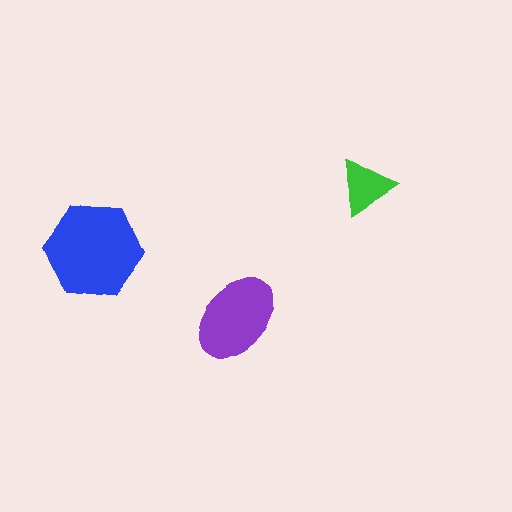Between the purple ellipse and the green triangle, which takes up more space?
The purple ellipse.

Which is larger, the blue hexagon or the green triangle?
The blue hexagon.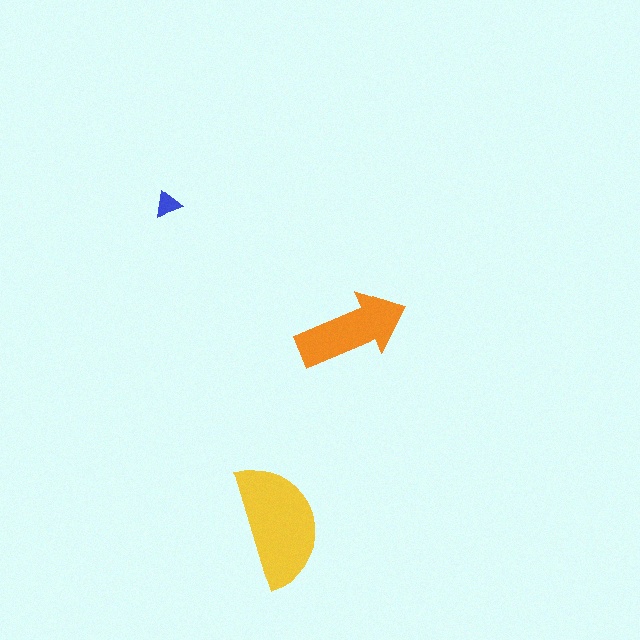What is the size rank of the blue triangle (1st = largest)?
3rd.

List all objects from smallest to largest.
The blue triangle, the orange arrow, the yellow semicircle.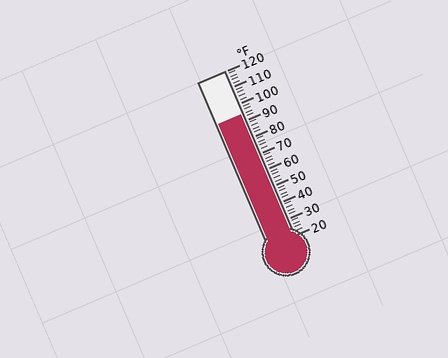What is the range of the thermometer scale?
The thermometer scale ranges from 20°F to 120°F.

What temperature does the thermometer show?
The thermometer shows approximately 94°F.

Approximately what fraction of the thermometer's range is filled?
The thermometer is filled to approximately 75% of its range.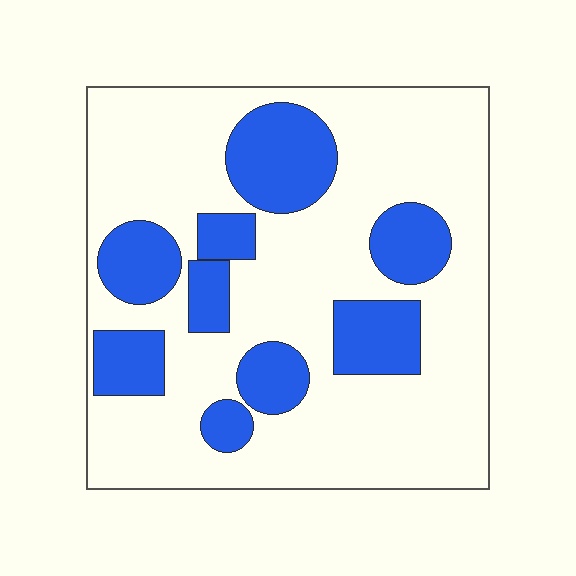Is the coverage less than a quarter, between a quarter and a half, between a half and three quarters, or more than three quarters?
Between a quarter and a half.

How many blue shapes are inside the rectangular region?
9.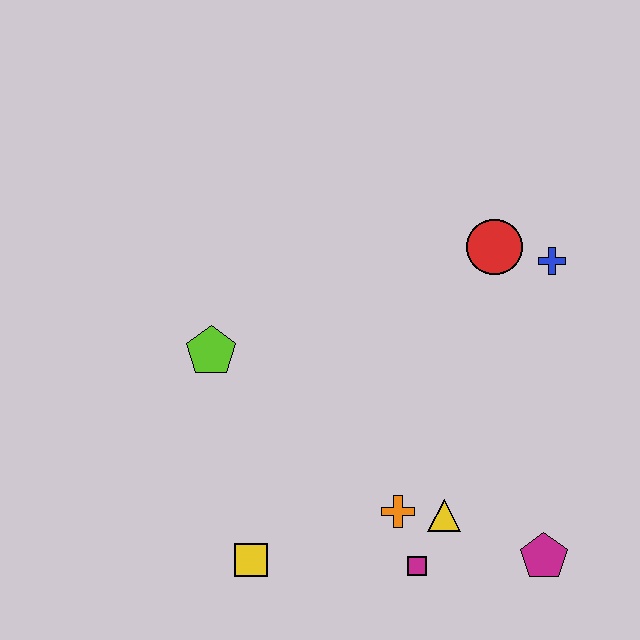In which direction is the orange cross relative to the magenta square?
The orange cross is above the magenta square.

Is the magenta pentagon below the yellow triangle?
Yes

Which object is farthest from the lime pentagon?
The magenta pentagon is farthest from the lime pentagon.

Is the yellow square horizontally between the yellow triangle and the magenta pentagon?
No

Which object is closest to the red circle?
The blue cross is closest to the red circle.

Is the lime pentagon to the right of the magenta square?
No